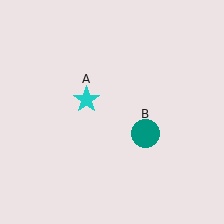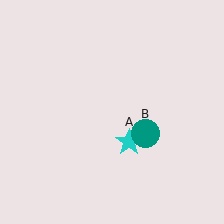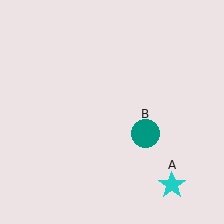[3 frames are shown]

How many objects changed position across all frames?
1 object changed position: cyan star (object A).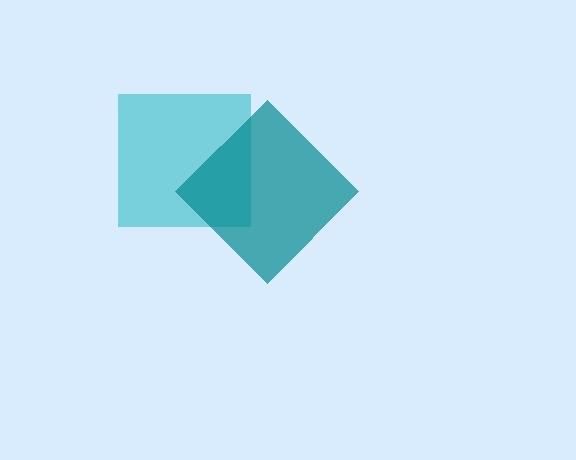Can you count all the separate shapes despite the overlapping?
Yes, there are 2 separate shapes.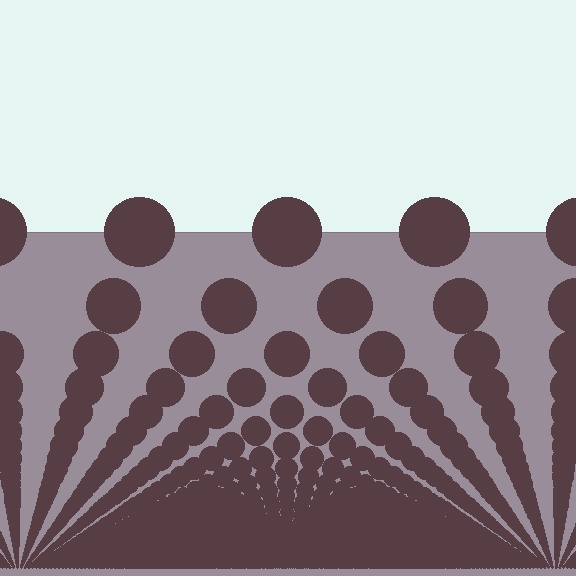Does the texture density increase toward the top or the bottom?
Density increases toward the bottom.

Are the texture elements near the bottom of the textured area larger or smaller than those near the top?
Smaller. The gradient is inverted — elements near the bottom are smaller and denser.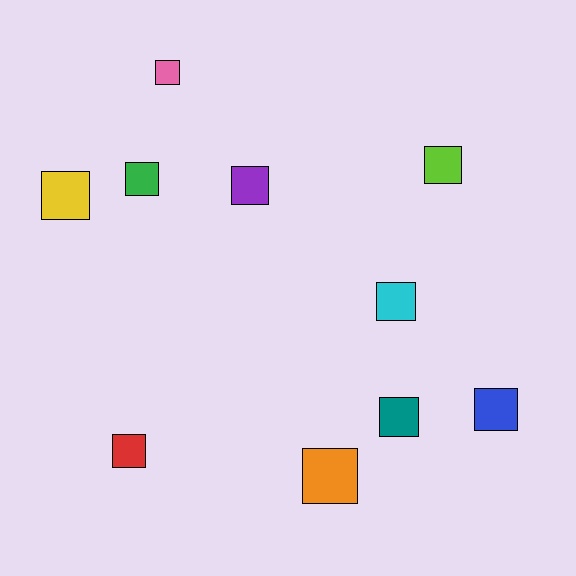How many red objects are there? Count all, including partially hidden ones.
There is 1 red object.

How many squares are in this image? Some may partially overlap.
There are 10 squares.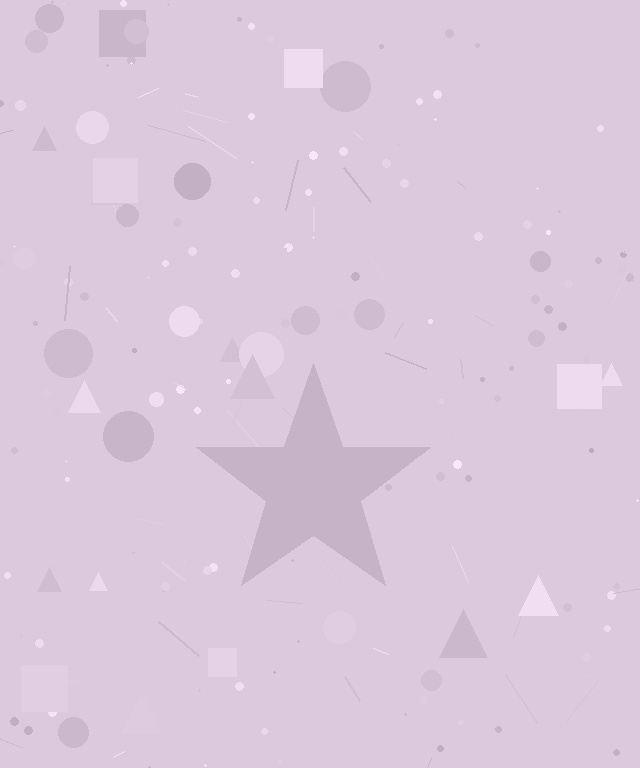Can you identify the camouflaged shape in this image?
The camouflaged shape is a star.